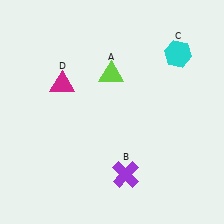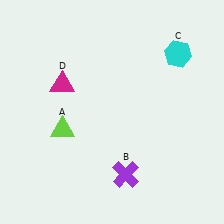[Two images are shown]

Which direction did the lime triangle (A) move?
The lime triangle (A) moved down.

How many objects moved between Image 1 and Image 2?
1 object moved between the two images.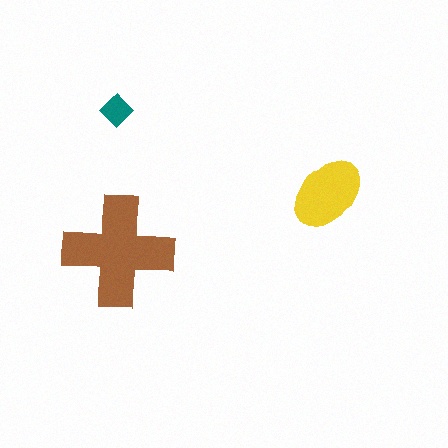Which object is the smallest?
The teal diamond.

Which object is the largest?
The brown cross.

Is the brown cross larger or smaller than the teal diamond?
Larger.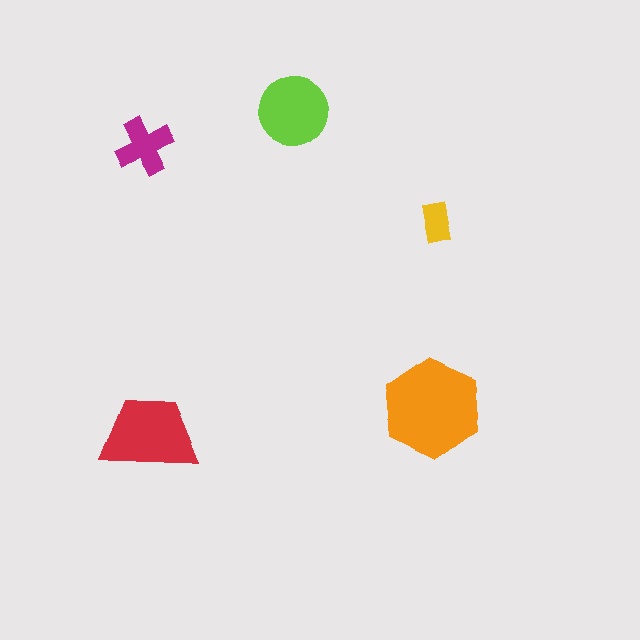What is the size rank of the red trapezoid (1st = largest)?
2nd.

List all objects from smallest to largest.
The yellow rectangle, the magenta cross, the lime circle, the red trapezoid, the orange hexagon.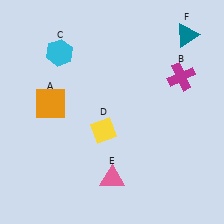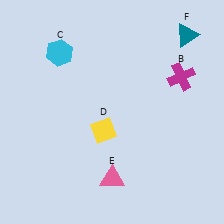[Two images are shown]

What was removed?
The orange square (A) was removed in Image 2.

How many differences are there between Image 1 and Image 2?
There is 1 difference between the two images.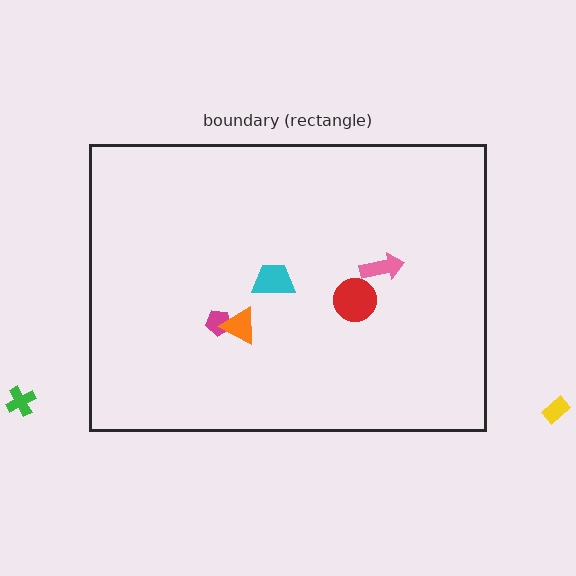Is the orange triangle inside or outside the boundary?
Inside.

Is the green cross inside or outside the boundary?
Outside.